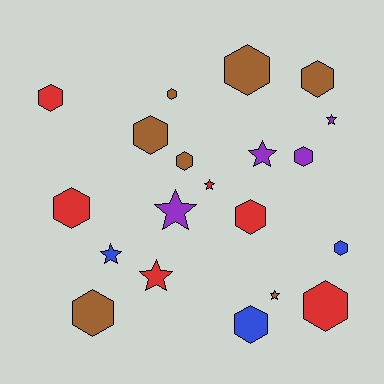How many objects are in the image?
There are 20 objects.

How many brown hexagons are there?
There are 6 brown hexagons.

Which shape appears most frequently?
Hexagon, with 13 objects.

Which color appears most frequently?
Brown, with 7 objects.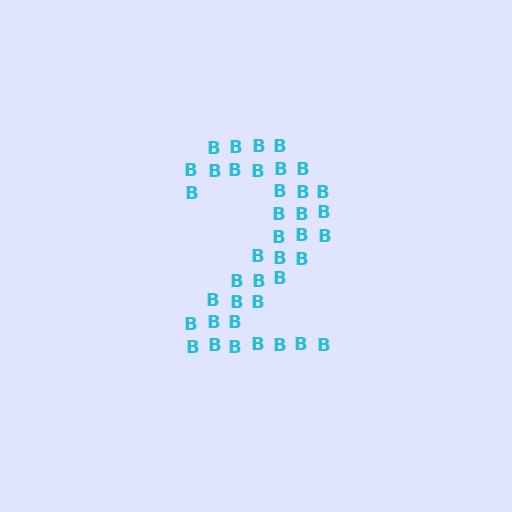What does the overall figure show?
The overall figure shows the digit 2.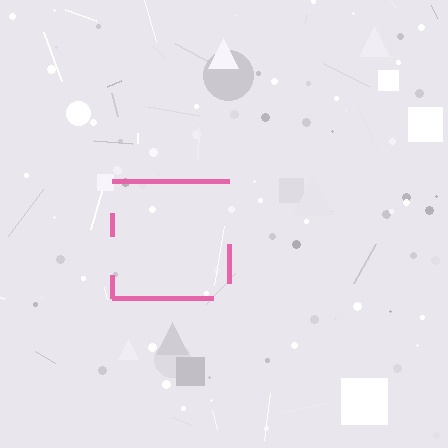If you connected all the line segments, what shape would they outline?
They would outline a square.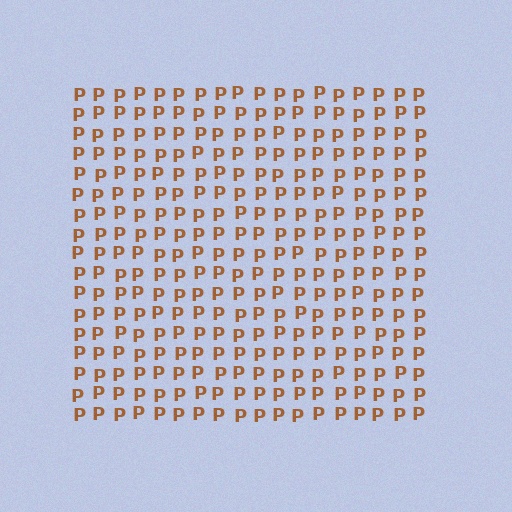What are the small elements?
The small elements are letter P's.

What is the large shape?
The large shape is a square.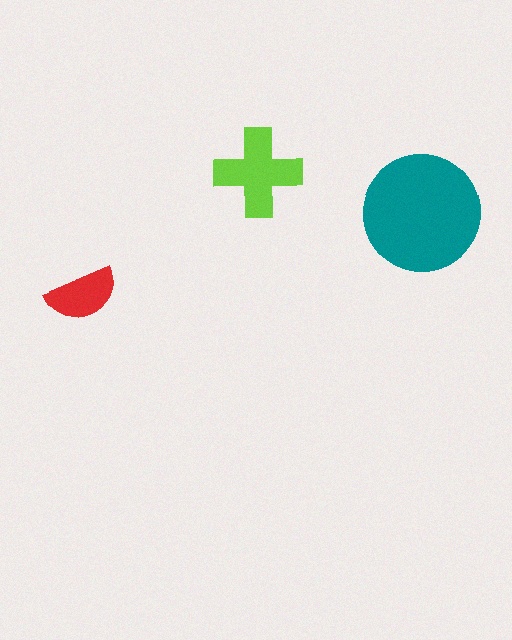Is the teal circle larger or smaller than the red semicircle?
Larger.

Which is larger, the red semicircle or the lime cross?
The lime cross.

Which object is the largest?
The teal circle.